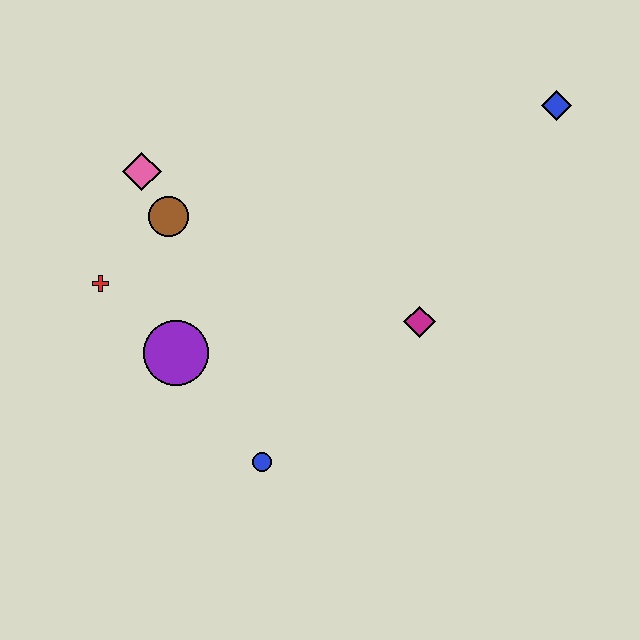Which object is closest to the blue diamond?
The magenta diamond is closest to the blue diamond.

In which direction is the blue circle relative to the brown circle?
The blue circle is below the brown circle.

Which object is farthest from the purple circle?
The blue diamond is farthest from the purple circle.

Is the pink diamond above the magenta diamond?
Yes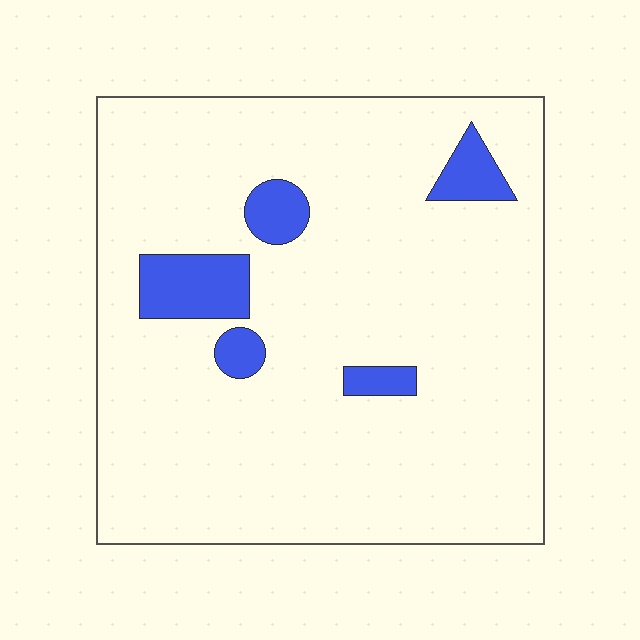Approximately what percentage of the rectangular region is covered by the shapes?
Approximately 10%.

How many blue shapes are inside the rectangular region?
5.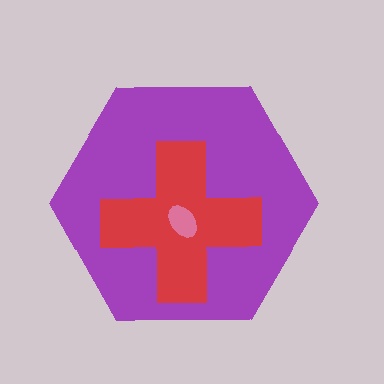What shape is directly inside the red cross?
The pink ellipse.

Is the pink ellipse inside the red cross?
Yes.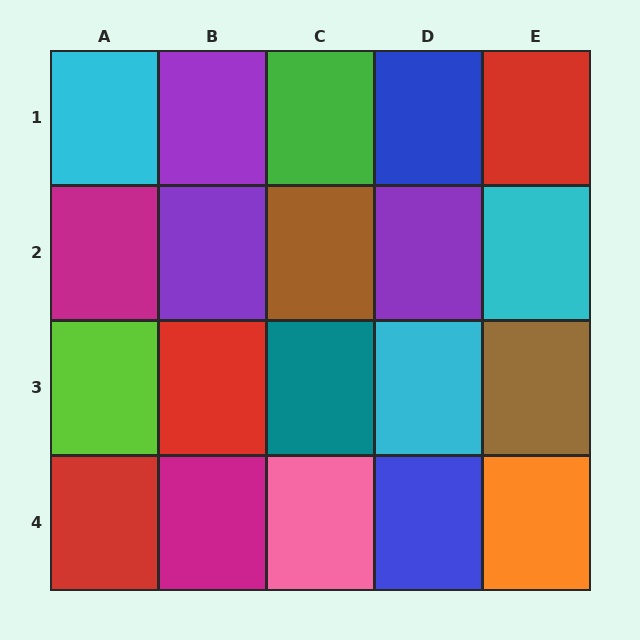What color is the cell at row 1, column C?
Green.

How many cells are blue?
2 cells are blue.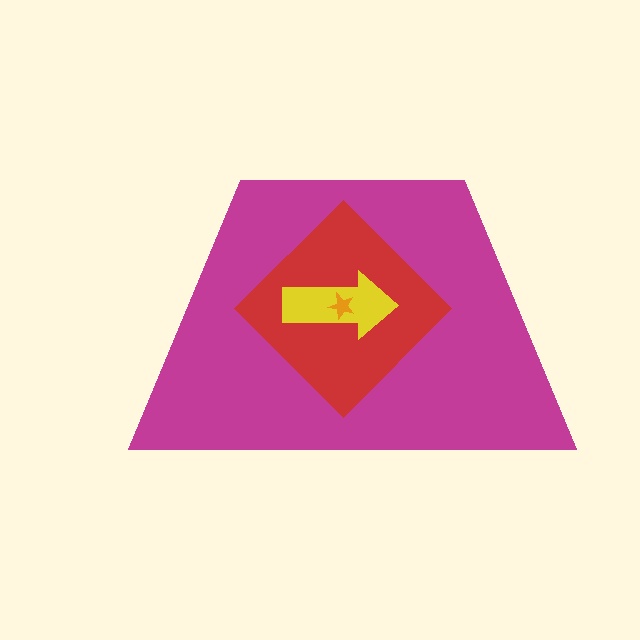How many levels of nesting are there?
4.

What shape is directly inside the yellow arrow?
The orange star.